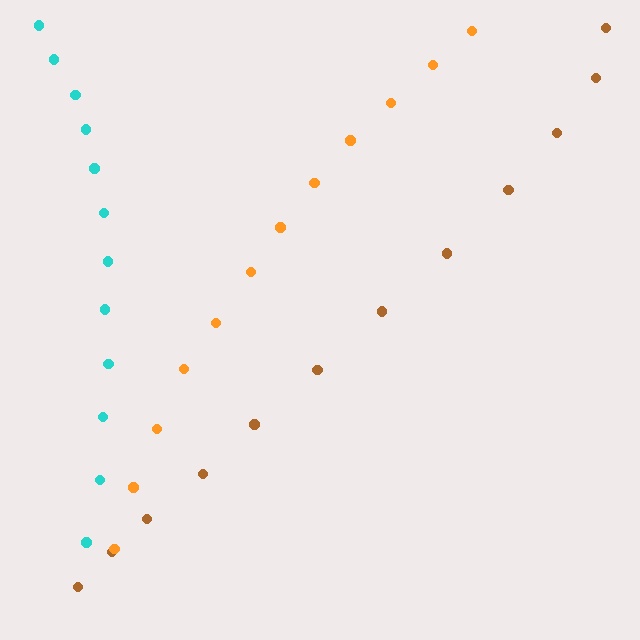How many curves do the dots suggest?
There are 3 distinct paths.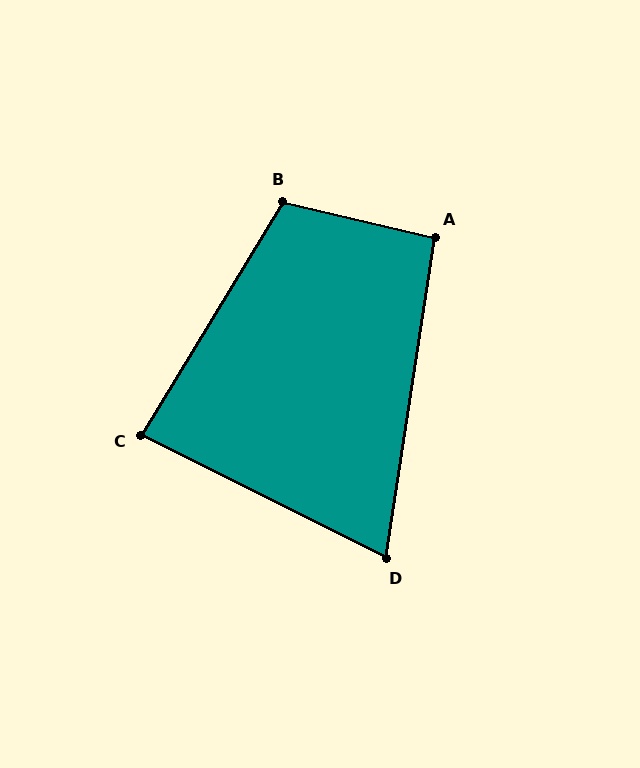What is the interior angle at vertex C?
Approximately 85 degrees (approximately right).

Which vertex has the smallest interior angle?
D, at approximately 72 degrees.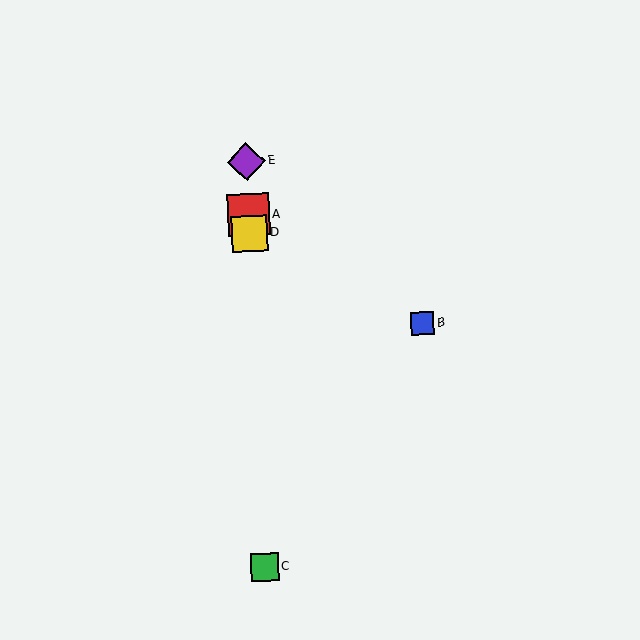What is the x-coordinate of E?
Object E is at x≈246.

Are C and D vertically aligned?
Yes, both are at x≈264.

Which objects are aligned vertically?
Objects A, C, D, E are aligned vertically.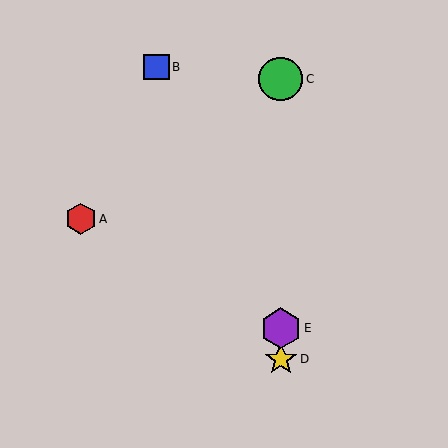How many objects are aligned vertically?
3 objects (C, D, E) are aligned vertically.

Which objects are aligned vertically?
Objects C, D, E are aligned vertically.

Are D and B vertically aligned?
No, D is at x≈281 and B is at x≈156.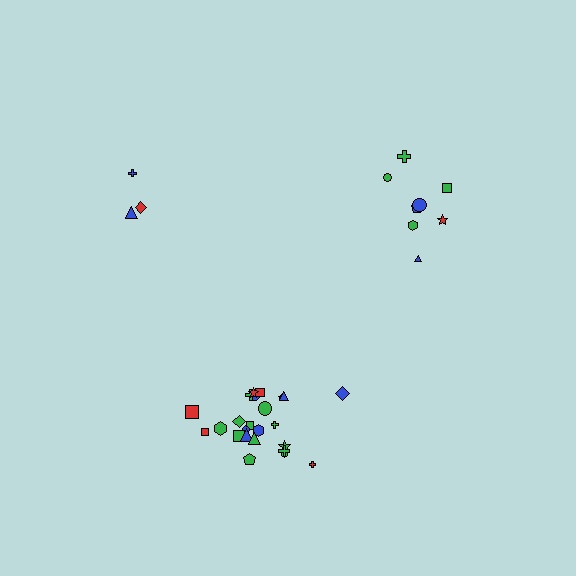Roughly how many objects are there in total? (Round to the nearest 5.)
Roughly 35 objects in total.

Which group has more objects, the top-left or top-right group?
The top-right group.